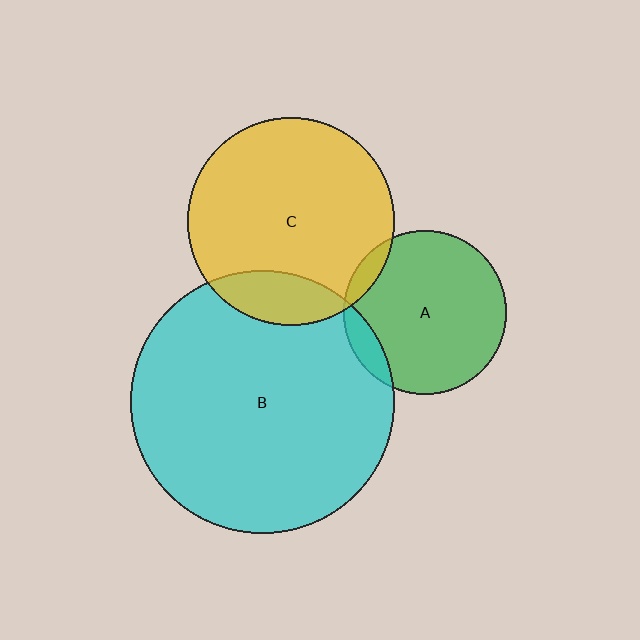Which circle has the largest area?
Circle B (cyan).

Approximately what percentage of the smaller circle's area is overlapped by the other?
Approximately 10%.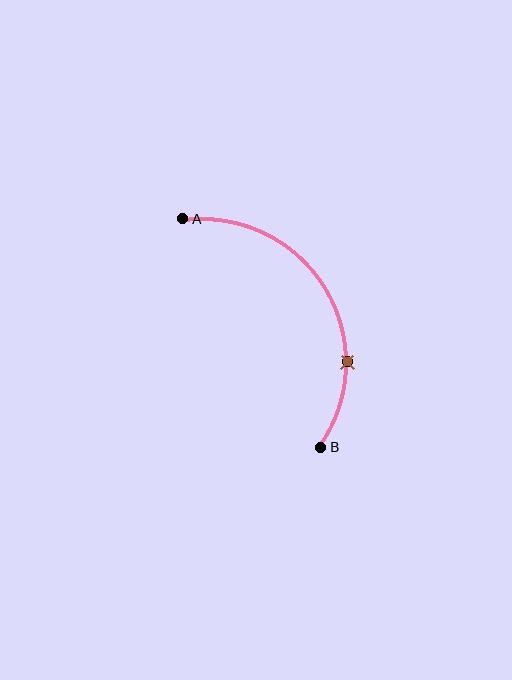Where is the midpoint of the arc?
The arc midpoint is the point on the curve farthest from the straight line joining A and B. It sits to the right of that line.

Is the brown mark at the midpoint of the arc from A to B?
No. The brown mark lies on the arc but is closer to endpoint B. The arc midpoint would be at the point on the curve equidistant along the arc from both A and B.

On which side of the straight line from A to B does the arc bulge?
The arc bulges to the right of the straight line connecting A and B.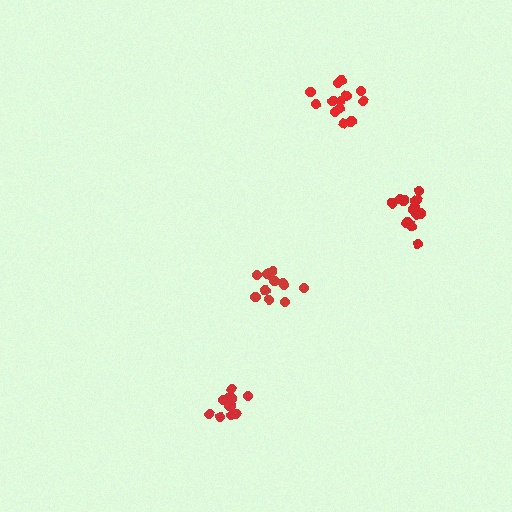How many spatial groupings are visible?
There are 4 spatial groupings.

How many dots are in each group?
Group 1: 11 dots, Group 2: 11 dots, Group 3: 13 dots, Group 4: 14 dots (49 total).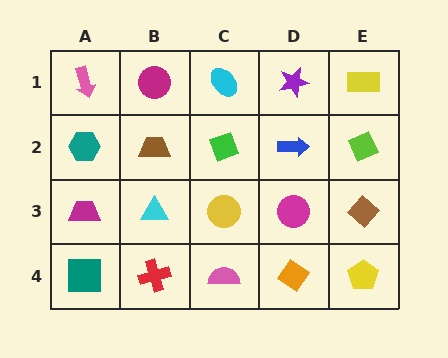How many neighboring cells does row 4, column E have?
2.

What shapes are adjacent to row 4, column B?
A cyan triangle (row 3, column B), a teal square (row 4, column A), a pink semicircle (row 4, column C).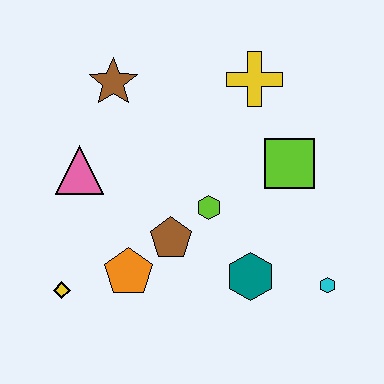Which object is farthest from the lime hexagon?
The yellow diamond is farthest from the lime hexagon.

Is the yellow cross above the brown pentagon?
Yes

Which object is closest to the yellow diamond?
The orange pentagon is closest to the yellow diamond.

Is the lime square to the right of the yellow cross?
Yes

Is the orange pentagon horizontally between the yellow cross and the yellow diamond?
Yes